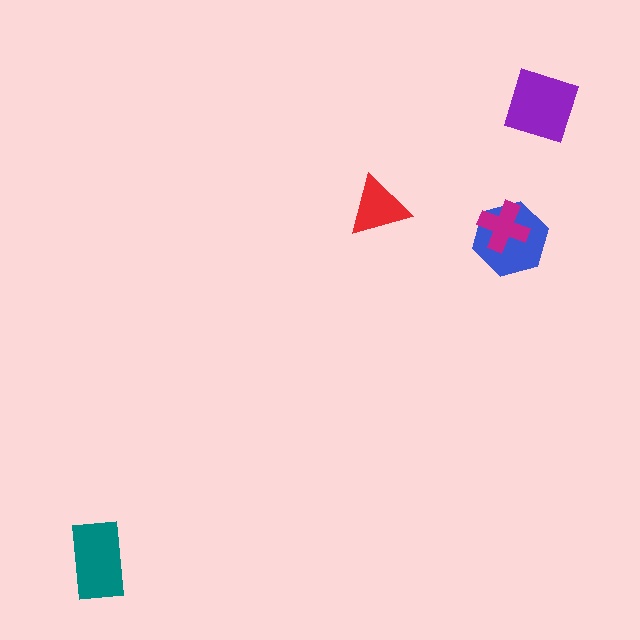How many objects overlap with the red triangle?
0 objects overlap with the red triangle.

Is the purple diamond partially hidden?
No, no other shape covers it.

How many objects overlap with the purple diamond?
0 objects overlap with the purple diamond.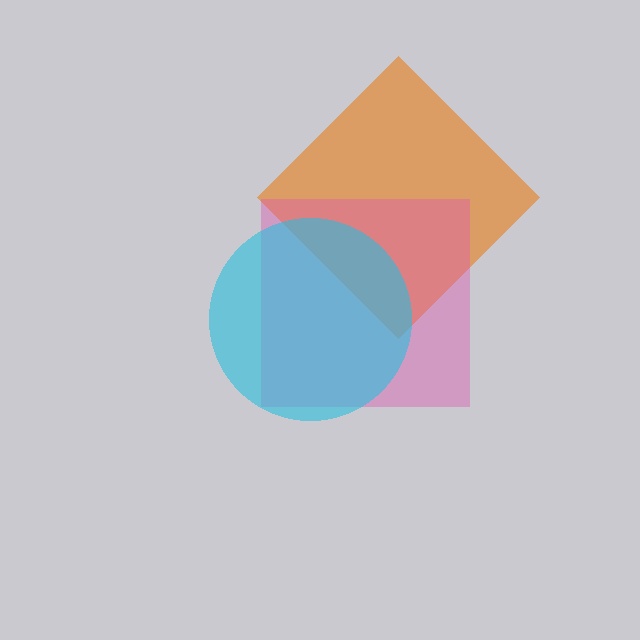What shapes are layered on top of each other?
The layered shapes are: an orange diamond, a pink square, a cyan circle.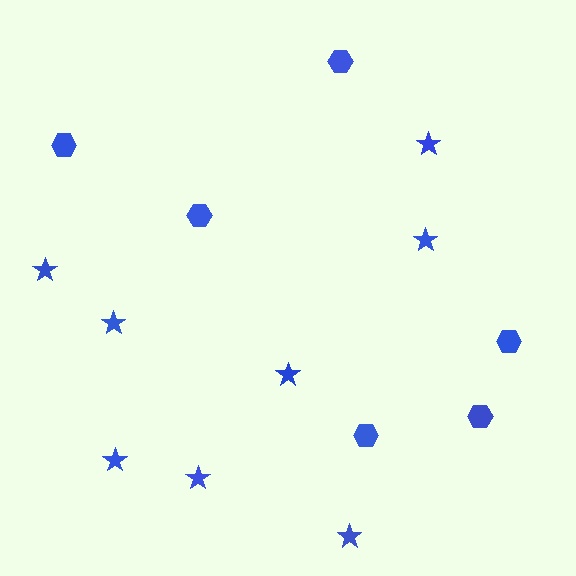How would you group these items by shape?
There are 2 groups: one group of hexagons (6) and one group of stars (8).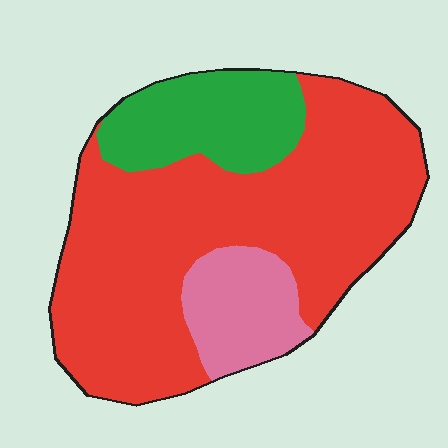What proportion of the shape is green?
Green covers 19% of the shape.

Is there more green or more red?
Red.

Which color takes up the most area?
Red, at roughly 70%.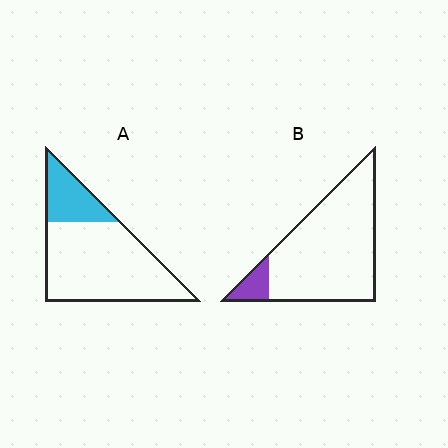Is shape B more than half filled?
No.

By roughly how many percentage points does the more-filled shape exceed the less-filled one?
By roughly 15 percentage points (A over B).